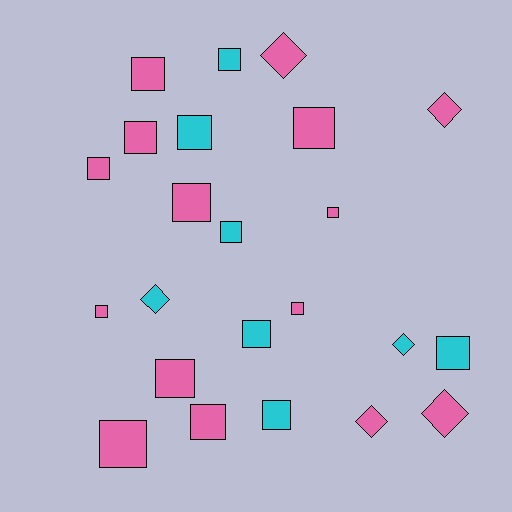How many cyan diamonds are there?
There are 2 cyan diamonds.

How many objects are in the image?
There are 23 objects.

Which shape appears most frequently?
Square, with 17 objects.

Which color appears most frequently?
Pink, with 15 objects.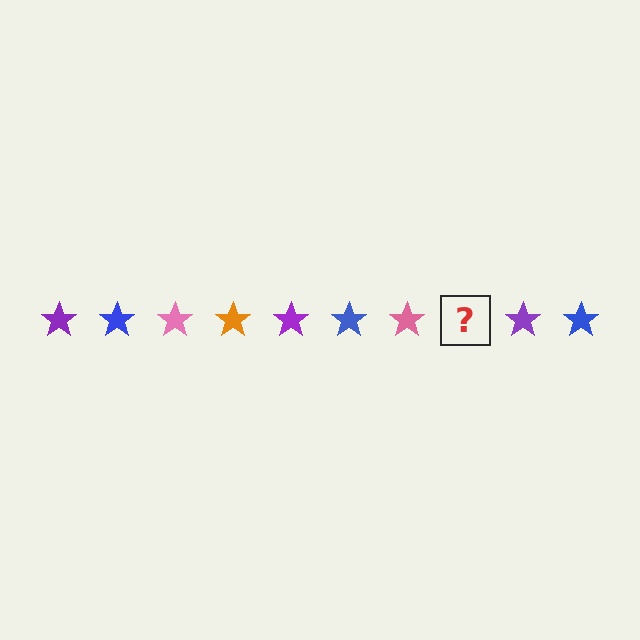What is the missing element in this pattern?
The missing element is an orange star.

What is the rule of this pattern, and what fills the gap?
The rule is that the pattern cycles through purple, blue, pink, orange stars. The gap should be filled with an orange star.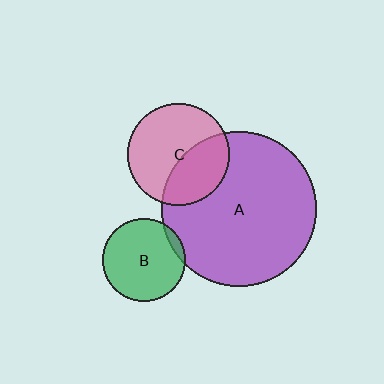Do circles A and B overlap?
Yes.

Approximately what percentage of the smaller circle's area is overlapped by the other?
Approximately 5%.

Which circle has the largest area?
Circle A (purple).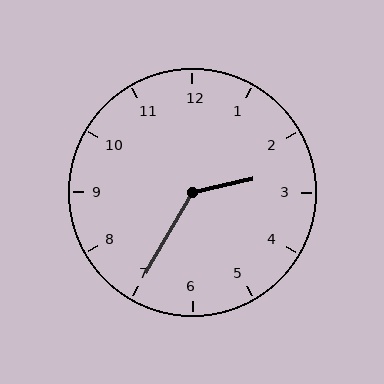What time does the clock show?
2:35.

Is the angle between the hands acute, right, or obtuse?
It is obtuse.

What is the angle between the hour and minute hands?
Approximately 132 degrees.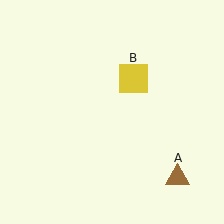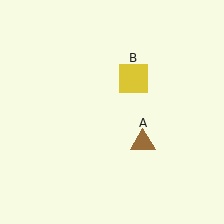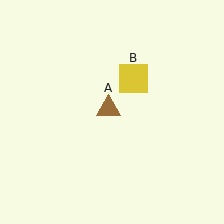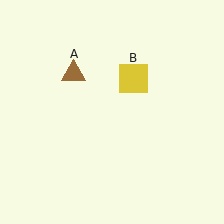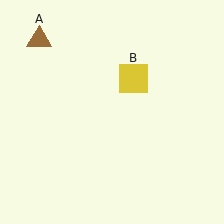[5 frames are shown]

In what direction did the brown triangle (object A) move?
The brown triangle (object A) moved up and to the left.